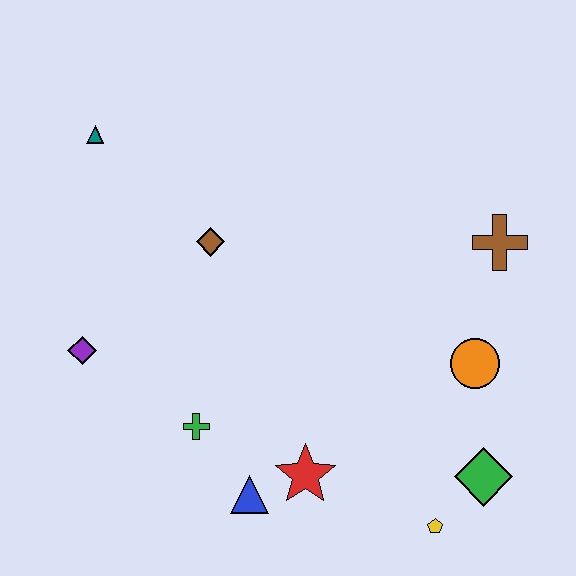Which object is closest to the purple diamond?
The green cross is closest to the purple diamond.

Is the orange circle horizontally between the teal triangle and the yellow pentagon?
No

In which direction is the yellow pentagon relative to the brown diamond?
The yellow pentagon is below the brown diamond.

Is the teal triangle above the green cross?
Yes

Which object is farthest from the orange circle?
The teal triangle is farthest from the orange circle.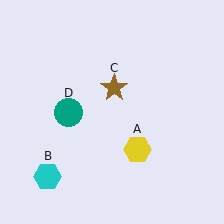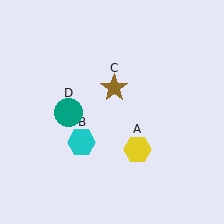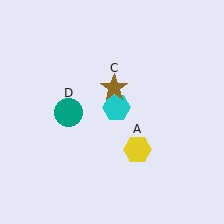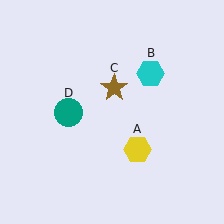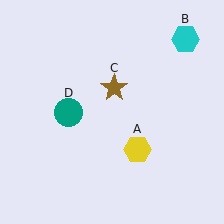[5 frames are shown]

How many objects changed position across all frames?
1 object changed position: cyan hexagon (object B).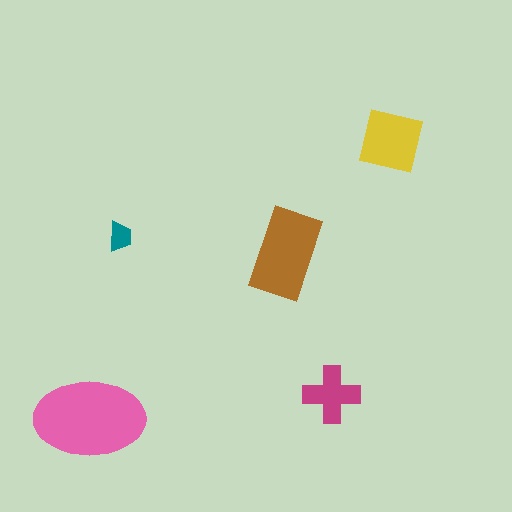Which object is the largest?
The pink ellipse.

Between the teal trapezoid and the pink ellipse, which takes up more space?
The pink ellipse.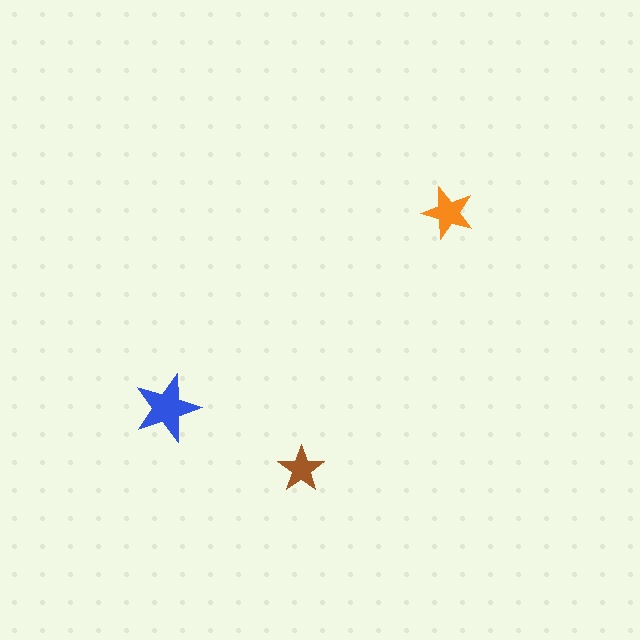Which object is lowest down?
The brown star is bottommost.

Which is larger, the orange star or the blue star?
The blue one.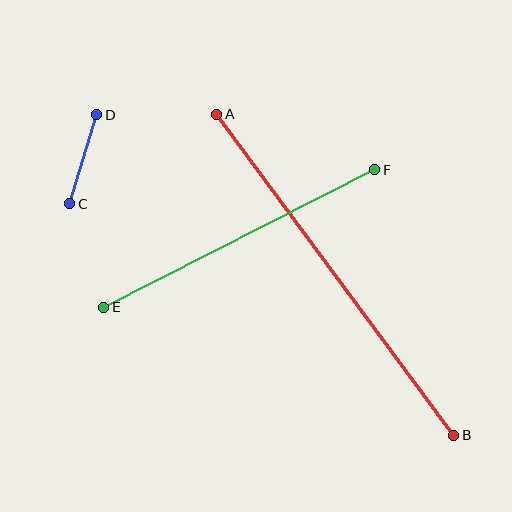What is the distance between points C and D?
The distance is approximately 93 pixels.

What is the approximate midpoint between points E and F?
The midpoint is at approximately (239, 238) pixels.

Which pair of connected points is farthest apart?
Points A and B are farthest apart.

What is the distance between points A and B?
The distance is approximately 399 pixels.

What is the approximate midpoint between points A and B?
The midpoint is at approximately (335, 275) pixels.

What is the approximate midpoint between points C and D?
The midpoint is at approximately (83, 159) pixels.